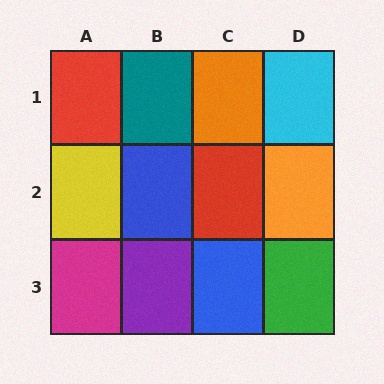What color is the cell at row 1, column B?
Teal.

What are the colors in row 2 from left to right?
Yellow, blue, red, orange.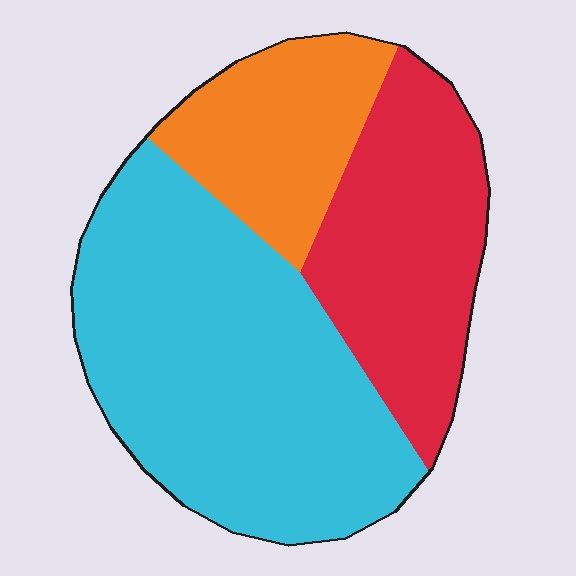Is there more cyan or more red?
Cyan.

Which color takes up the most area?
Cyan, at roughly 50%.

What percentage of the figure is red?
Red takes up about one quarter (1/4) of the figure.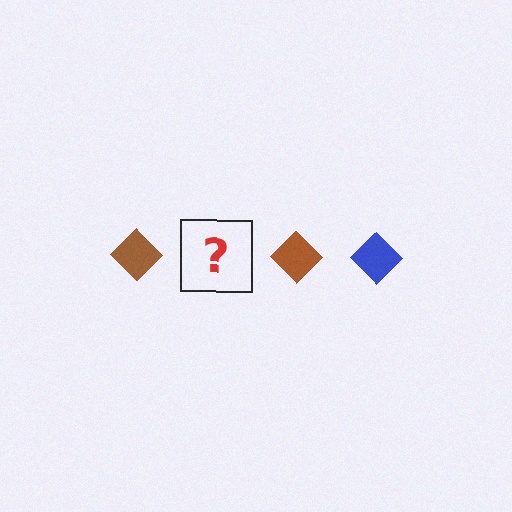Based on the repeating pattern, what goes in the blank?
The blank should be a blue diamond.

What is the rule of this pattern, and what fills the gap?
The rule is that the pattern cycles through brown, blue diamonds. The gap should be filled with a blue diamond.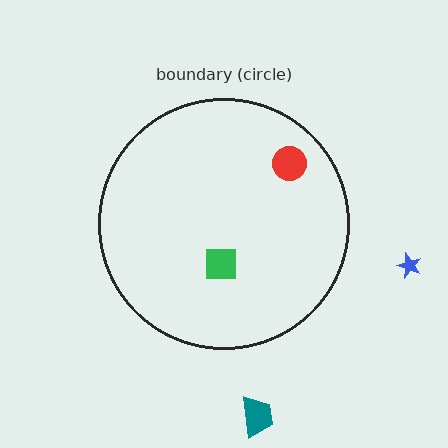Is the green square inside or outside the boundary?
Inside.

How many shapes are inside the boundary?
2 inside, 2 outside.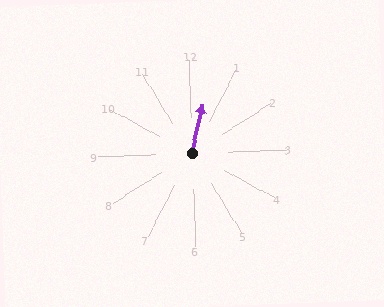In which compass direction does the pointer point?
North.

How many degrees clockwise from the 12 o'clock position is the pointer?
Approximately 15 degrees.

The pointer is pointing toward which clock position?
Roughly 12 o'clock.